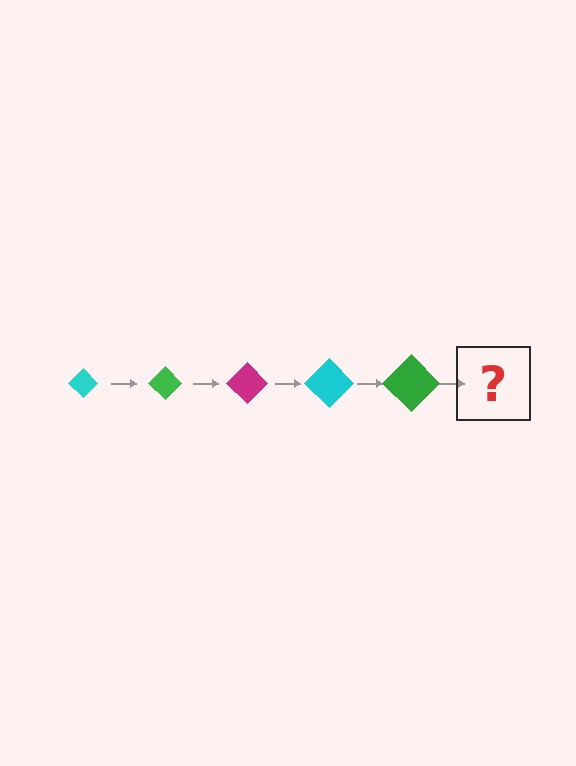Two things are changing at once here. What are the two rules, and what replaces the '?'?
The two rules are that the diamond grows larger each step and the color cycles through cyan, green, and magenta. The '?' should be a magenta diamond, larger than the previous one.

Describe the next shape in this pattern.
It should be a magenta diamond, larger than the previous one.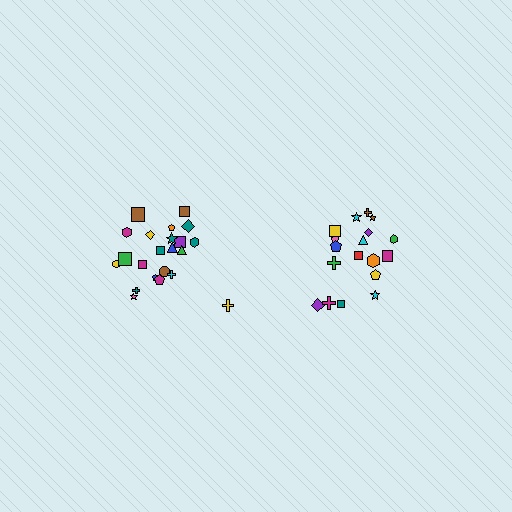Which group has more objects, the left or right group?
The left group.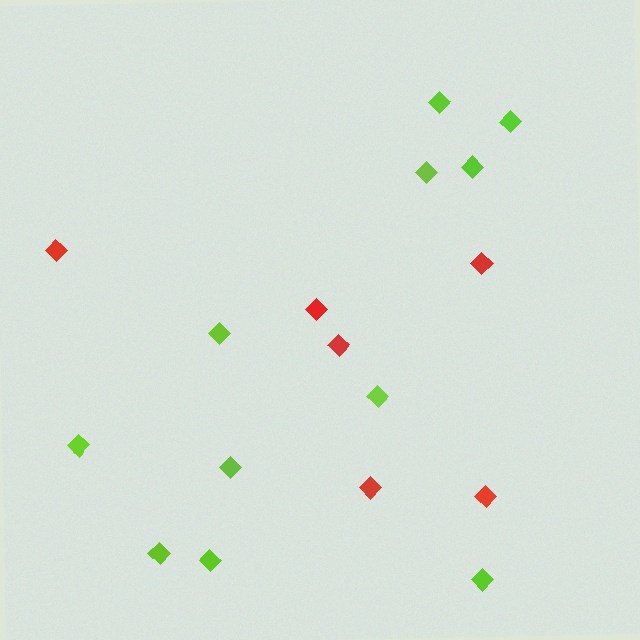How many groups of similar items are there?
There are 2 groups: one group of lime diamonds (11) and one group of red diamonds (6).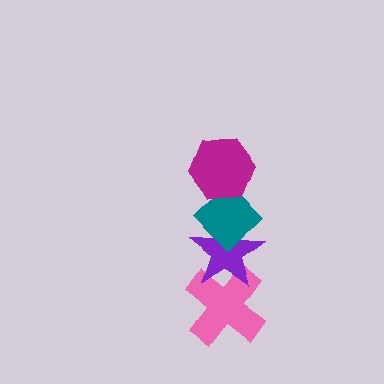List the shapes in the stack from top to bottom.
From top to bottom: the magenta hexagon, the teal diamond, the purple star, the pink cross.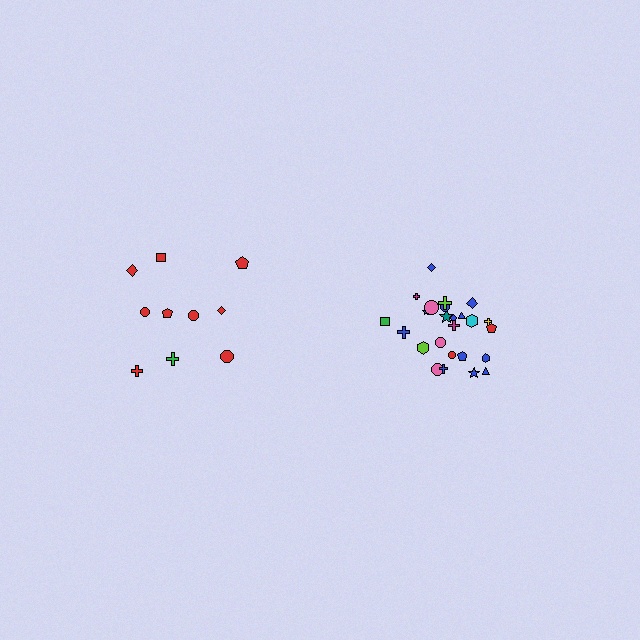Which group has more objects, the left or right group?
The right group.